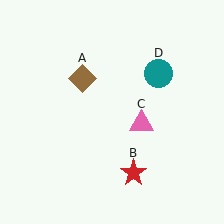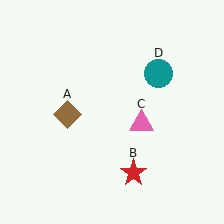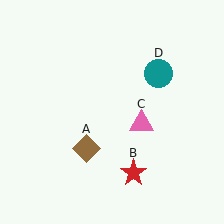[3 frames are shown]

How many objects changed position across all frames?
1 object changed position: brown diamond (object A).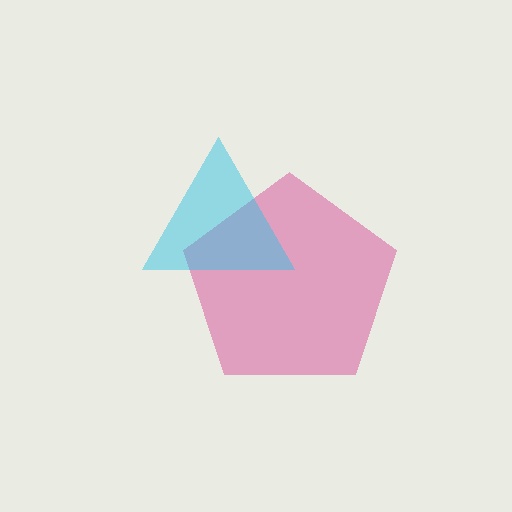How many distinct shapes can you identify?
There are 2 distinct shapes: a pink pentagon, a cyan triangle.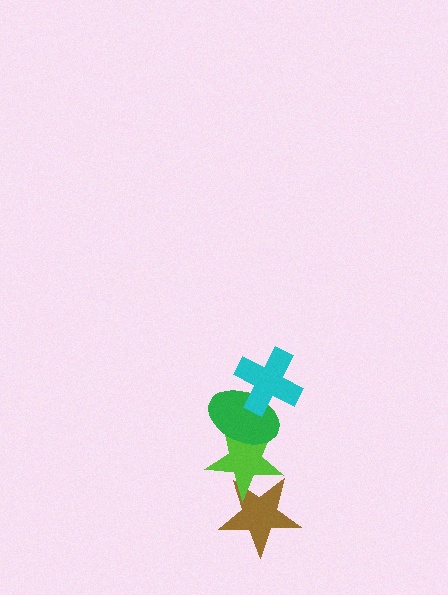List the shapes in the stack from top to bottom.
From top to bottom: the cyan cross, the green ellipse, the lime star, the brown star.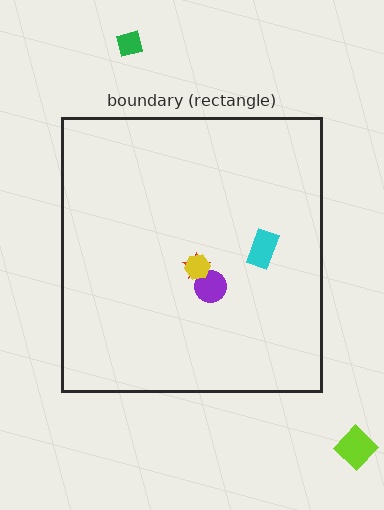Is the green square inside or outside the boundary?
Outside.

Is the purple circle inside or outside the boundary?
Inside.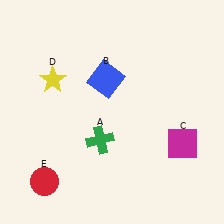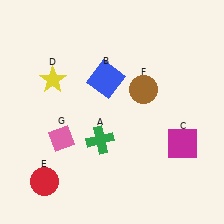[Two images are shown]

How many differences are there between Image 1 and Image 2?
There are 2 differences between the two images.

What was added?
A brown circle (F), a pink diamond (G) were added in Image 2.